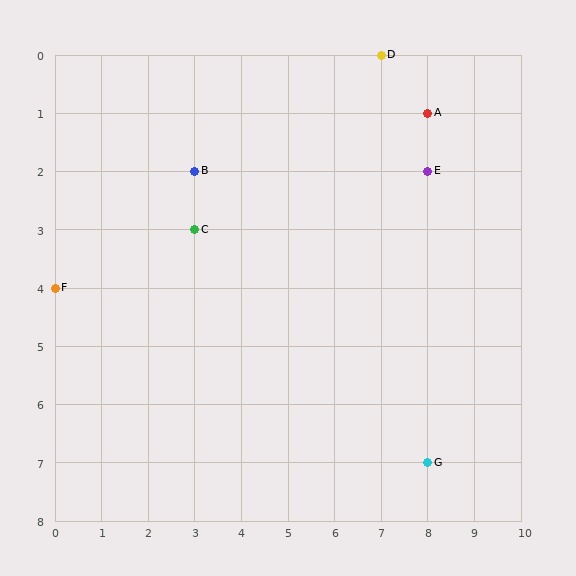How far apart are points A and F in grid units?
Points A and F are 8 columns and 3 rows apart (about 8.5 grid units diagonally).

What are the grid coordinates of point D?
Point D is at grid coordinates (7, 0).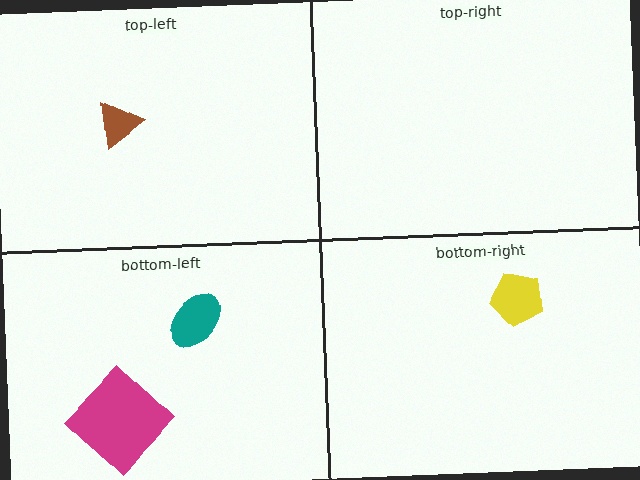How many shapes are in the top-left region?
1.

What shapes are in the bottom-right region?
The yellow pentagon.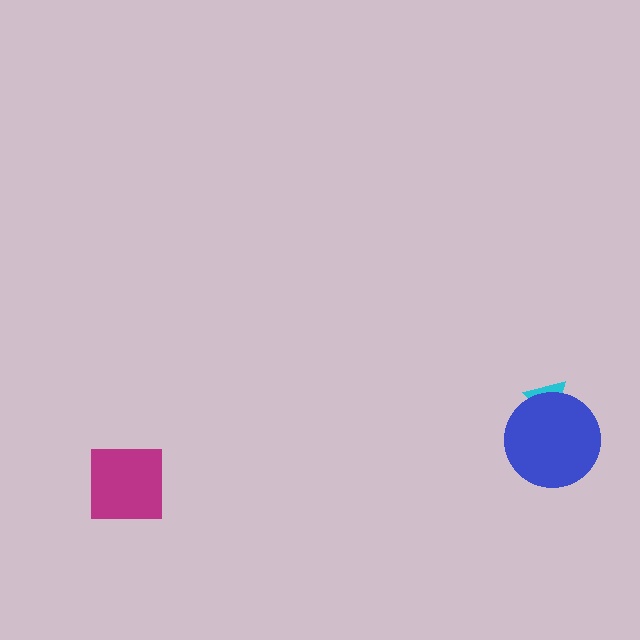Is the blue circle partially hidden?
No, no other shape covers it.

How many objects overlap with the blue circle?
1 object overlaps with the blue circle.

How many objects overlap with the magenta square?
0 objects overlap with the magenta square.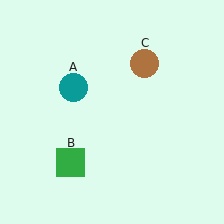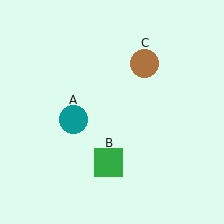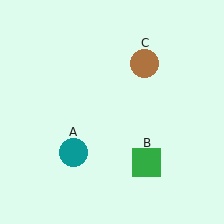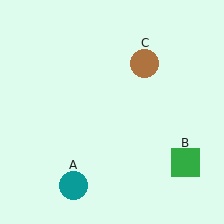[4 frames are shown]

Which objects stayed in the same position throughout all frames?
Brown circle (object C) remained stationary.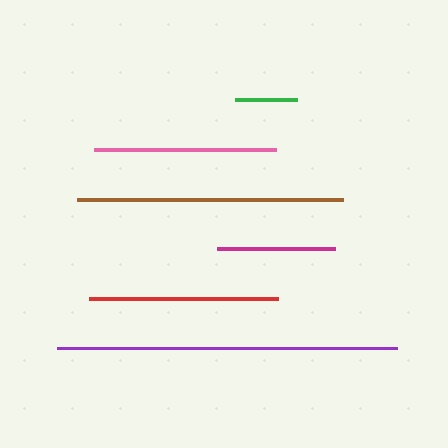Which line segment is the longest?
The purple line is the longest at approximately 340 pixels.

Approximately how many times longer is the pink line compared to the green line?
The pink line is approximately 2.9 times the length of the green line.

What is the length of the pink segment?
The pink segment is approximately 182 pixels long.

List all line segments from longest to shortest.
From longest to shortest: purple, brown, red, pink, magenta, green.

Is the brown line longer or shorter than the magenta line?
The brown line is longer than the magenta line.